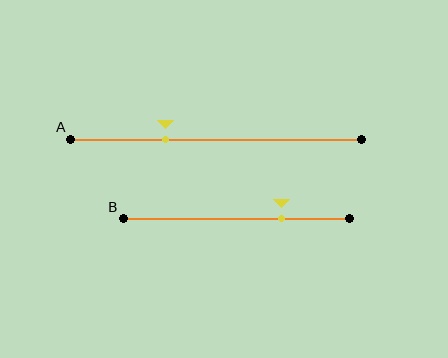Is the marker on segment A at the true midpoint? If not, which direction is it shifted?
No, the marker on segment A is shifted to the left by about 18% of the segment length.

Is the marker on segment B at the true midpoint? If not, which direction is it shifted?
No, the marker on segment B is shifted to the right by about 20% of the segment length.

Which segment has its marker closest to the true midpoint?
Segment A has its marker closest to the true midpoint.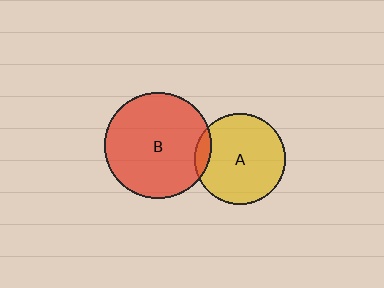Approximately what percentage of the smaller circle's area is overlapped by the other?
Approximately 10%.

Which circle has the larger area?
Circle B (red).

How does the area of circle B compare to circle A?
Approximately 1.4 times.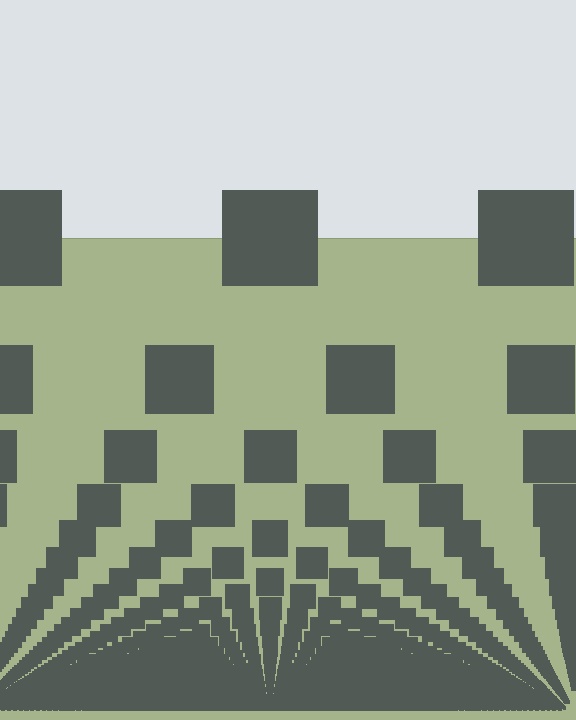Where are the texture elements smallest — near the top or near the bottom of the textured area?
Near the bottom.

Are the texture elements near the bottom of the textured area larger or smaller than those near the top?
Smaller. The gradient is inverted — elements near the bottom are smaller and denser.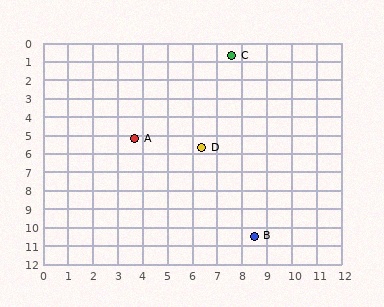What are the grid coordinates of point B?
Point B is at approximately (8.5, 10.5).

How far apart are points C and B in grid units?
Points C and B are about 9.8 grid units apart.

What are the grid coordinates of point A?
Point A is at approximately (3.7, 5.2).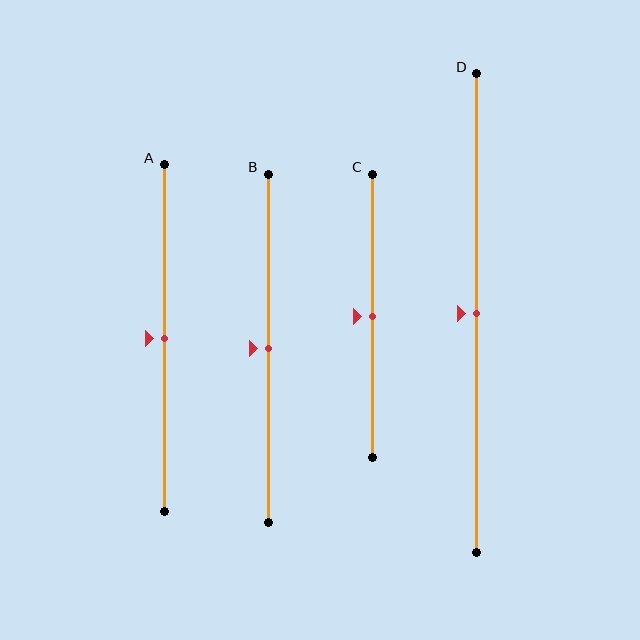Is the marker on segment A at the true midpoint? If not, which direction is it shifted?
Yes, the marker on segment A is at the true midpoint.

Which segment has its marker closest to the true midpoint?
Segment A has its marker closest to the true midpoint.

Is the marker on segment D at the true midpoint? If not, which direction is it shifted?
Yes, the marker on segment D is at the true midpoint.